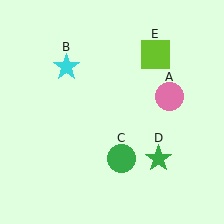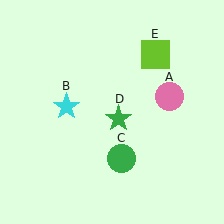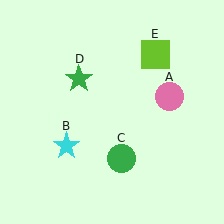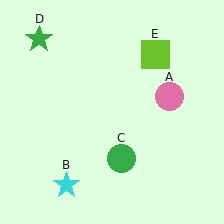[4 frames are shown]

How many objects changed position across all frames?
2 objects changed position: cyan star (object B), green star (object D).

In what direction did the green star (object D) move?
The green star (object D) moved up and to the left.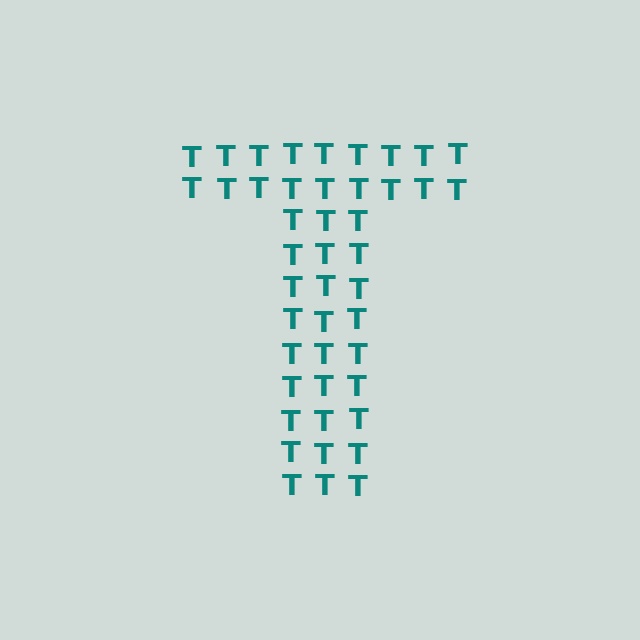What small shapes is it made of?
It is made of small letter T's.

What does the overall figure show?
The overall figure shows the letter T.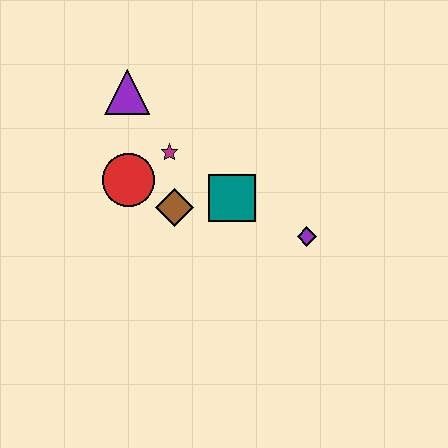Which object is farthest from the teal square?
The purple triangle is farthest from the teal square.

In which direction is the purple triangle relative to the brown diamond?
The purple triangle is above the brown diamond.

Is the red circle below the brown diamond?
No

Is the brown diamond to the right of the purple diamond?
No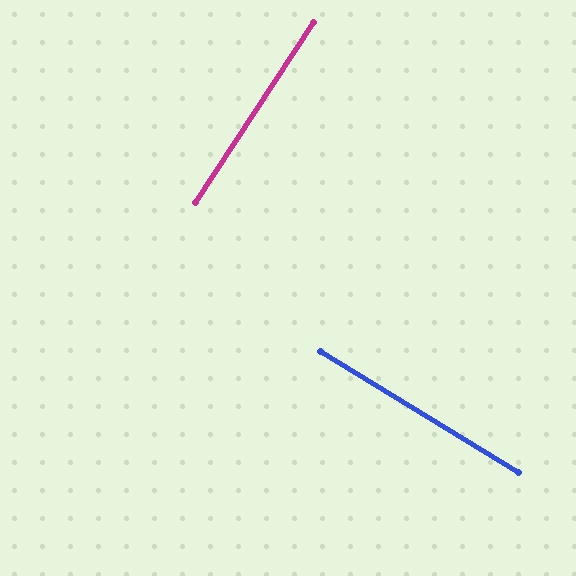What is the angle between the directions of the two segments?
Approximately 88 degrees.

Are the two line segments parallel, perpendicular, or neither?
Perpendicular — they meet at approximately 88°.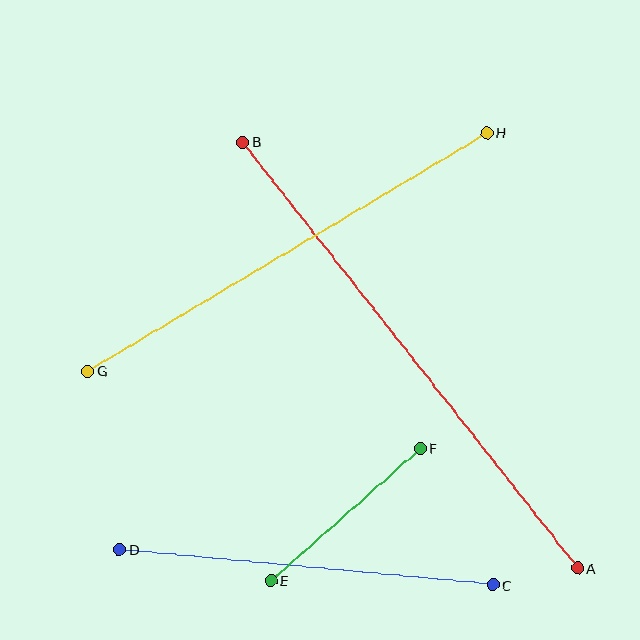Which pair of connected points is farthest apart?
Points A and B are farthest apart.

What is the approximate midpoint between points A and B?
The midpoint is at approximately (410, 355) pixels.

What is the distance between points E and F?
The distance is approximately 200 pixels.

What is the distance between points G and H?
The distance is approximately 465 pixels.